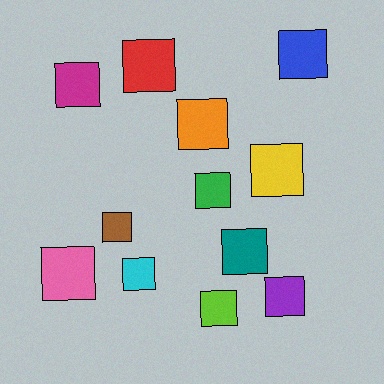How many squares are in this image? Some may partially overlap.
There are 12 squares.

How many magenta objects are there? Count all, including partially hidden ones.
There is 1 magenta object.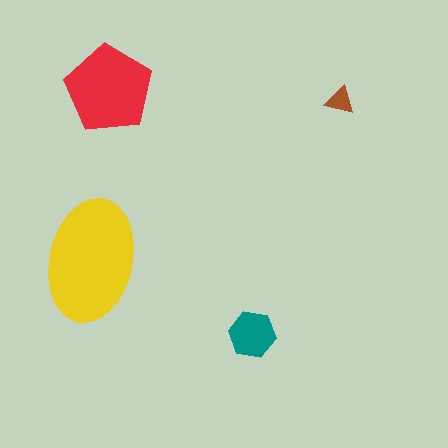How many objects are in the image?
There are 4 objects in the image.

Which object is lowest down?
The teal hexagon is bottommost.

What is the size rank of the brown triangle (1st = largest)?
4th.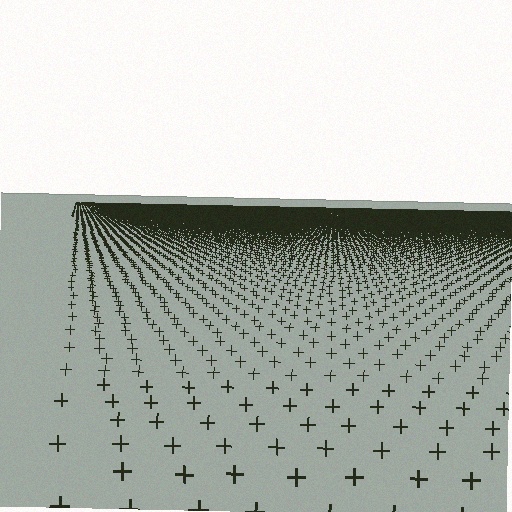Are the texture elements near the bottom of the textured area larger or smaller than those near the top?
Larger. Near the bottom, elements are closer to the viewer and appear at a bigger on-screen size.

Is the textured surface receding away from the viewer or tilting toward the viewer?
The surface is receding away from the viewer. Texture elements get smaller and denser toward the top.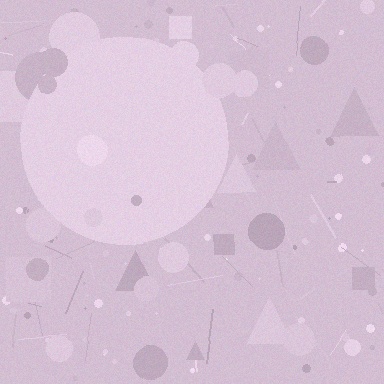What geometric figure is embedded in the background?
A circle is embedded in the background.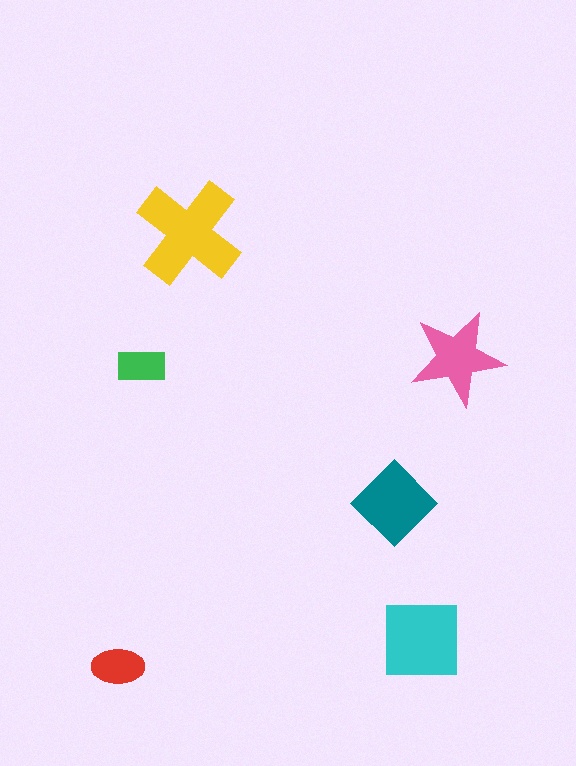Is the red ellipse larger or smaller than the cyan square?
Smaller.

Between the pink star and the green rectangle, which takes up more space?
The pink star.